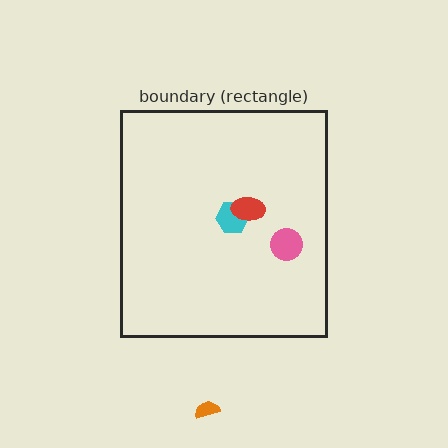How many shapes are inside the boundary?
3 inside, 1 outside.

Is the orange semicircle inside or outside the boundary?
Outside.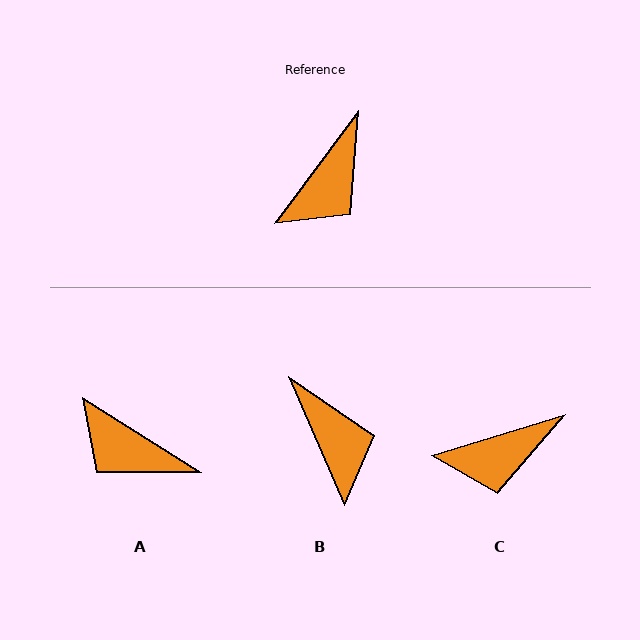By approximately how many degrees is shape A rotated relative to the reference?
Approximately 86 degrees clockwise.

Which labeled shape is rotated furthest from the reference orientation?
A, about 86 degrees away.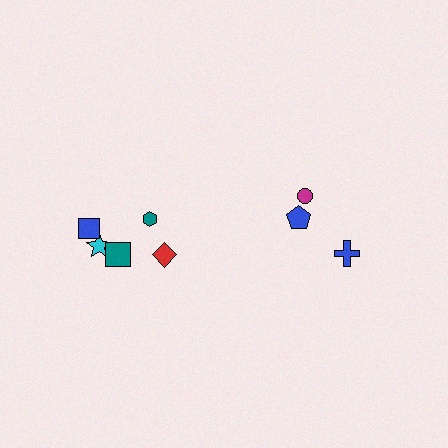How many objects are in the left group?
There are 5 objects.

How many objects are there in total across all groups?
There are 8 objects.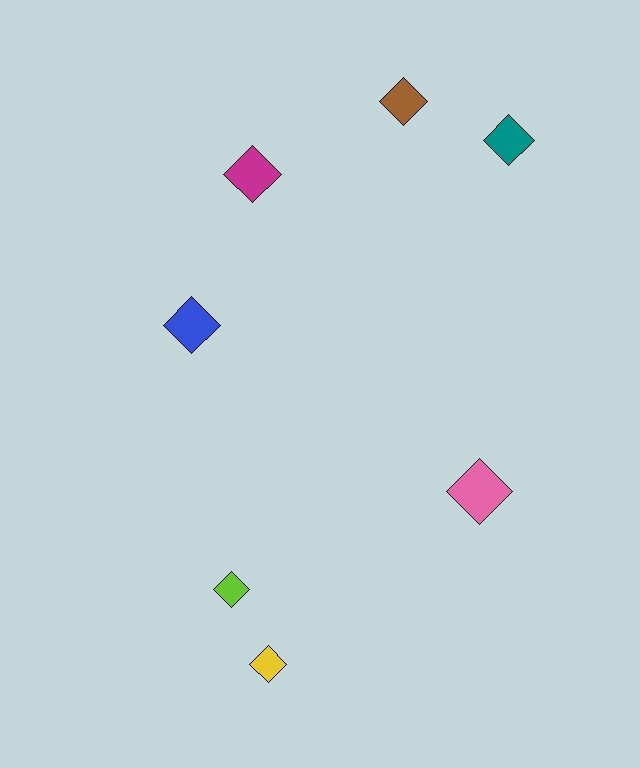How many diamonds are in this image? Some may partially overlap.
There are 7 diamonds.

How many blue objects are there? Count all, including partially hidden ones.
There is 1 blue object.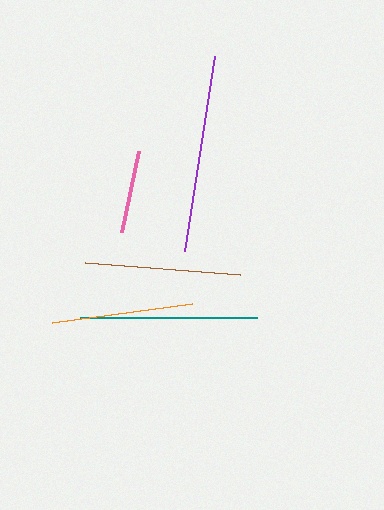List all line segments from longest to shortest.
From longest to shortest: purple, teal, brown, orange, pink.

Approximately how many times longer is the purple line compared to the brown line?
The purple line is approximately 1.3 times the length of the brown line.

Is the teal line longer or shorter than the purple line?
The purple line is longer than the teal line.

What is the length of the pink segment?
The pink segment is approximately 83 pixels long.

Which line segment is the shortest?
The pink line is the shortest at approximately 83 pixels.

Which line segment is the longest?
The purple line is the longest at approximately 197 pixels.